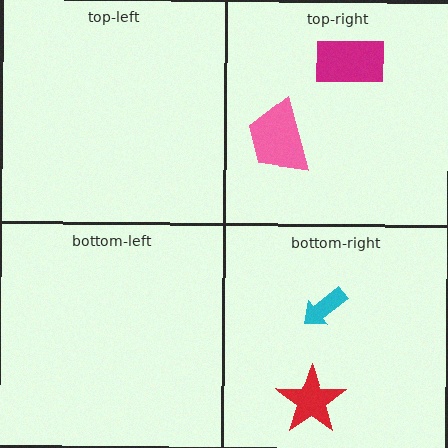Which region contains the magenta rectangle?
The top-right region.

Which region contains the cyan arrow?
The bottom-right region.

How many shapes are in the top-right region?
2.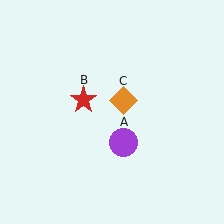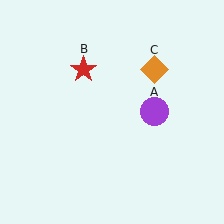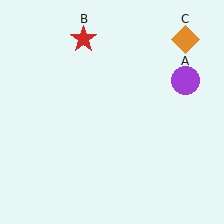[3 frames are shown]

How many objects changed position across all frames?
3 objects changed position: purple circle (object A), red star (object B), orange diamond (object C).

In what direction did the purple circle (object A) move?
The purple circle (object A) moved up and to the right.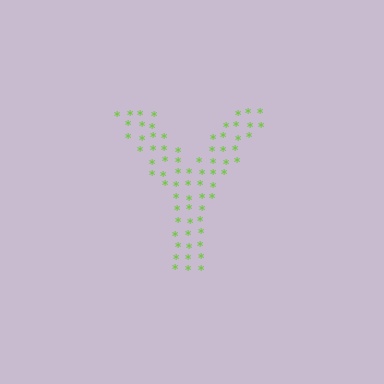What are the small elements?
The small elements are asterisks.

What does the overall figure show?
The overall figure shows the letter Y.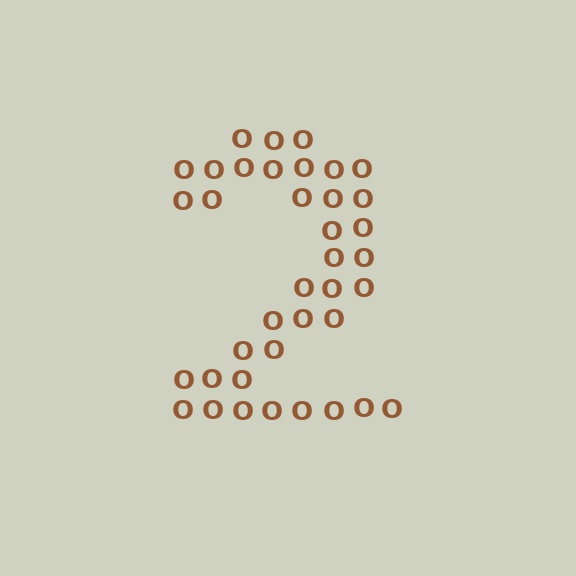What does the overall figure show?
The overall figure shows the digit 2.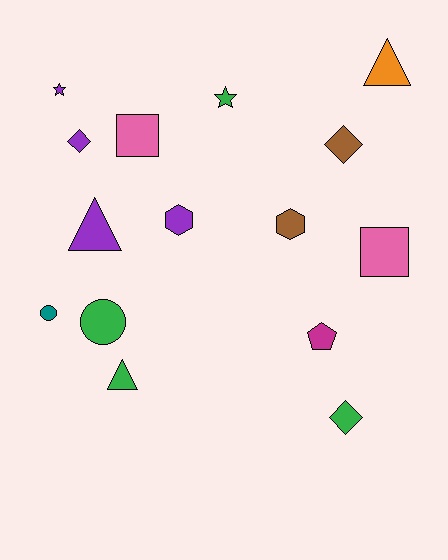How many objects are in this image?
There are 15 objects.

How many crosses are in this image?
There are no crosses.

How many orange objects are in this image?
There is 1 orange object.